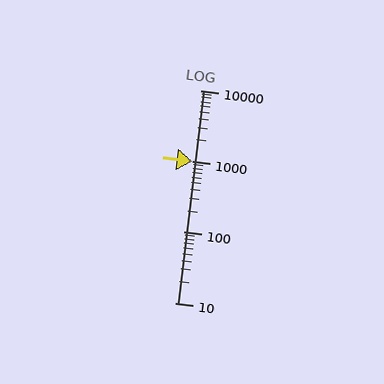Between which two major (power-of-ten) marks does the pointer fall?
The pointer is between 100 and 1000.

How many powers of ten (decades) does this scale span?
The scale spans 3 decades, from 10 to 10000.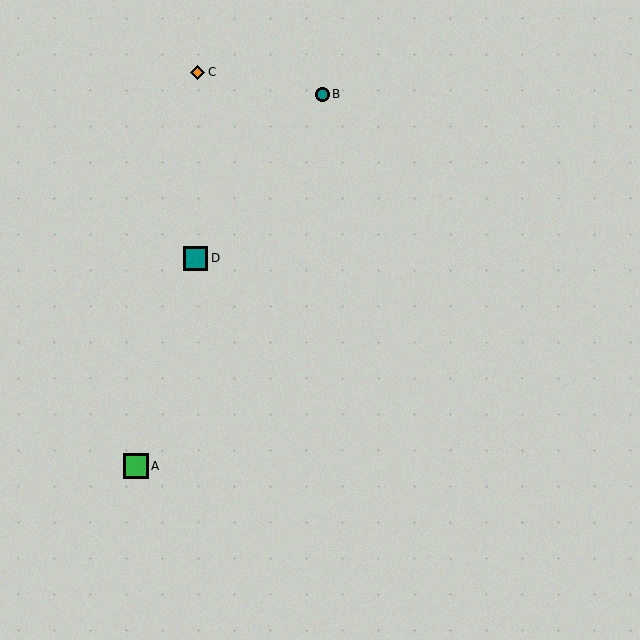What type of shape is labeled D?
Shape D is a teal square.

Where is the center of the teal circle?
The center of the teal circle is at (322, 94).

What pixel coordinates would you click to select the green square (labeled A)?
Click at (136, 466) to select the green square A.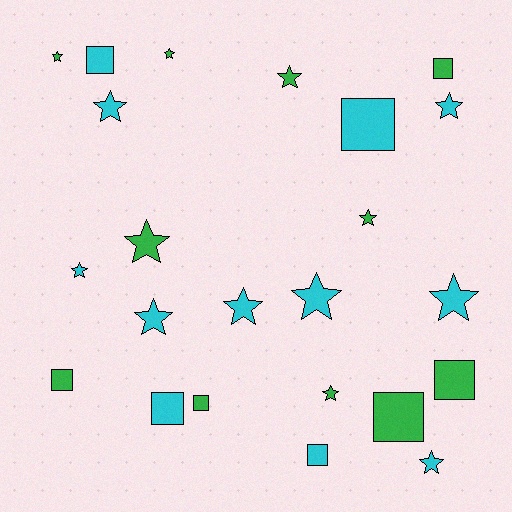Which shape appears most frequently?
Star, with 14 objects.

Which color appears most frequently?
Cyan, with 12 objects.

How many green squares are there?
There are 5 green squares.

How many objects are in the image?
There are 23 objects.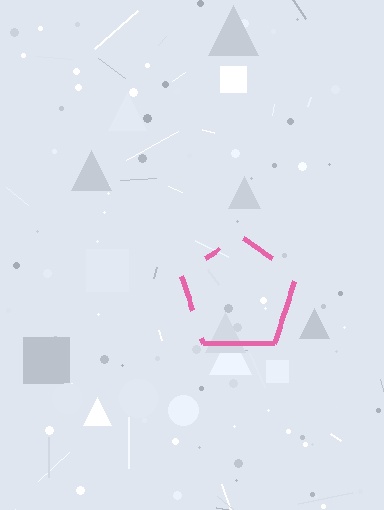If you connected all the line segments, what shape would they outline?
They would outline a pentagon.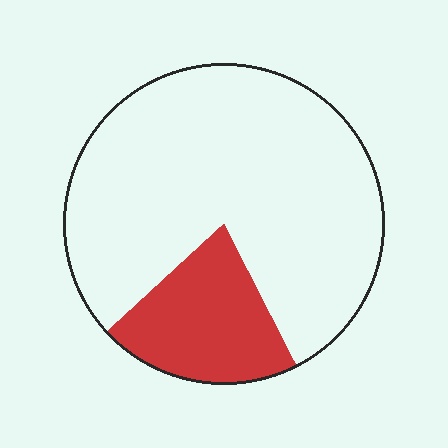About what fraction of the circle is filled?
About one fifth (1/5).